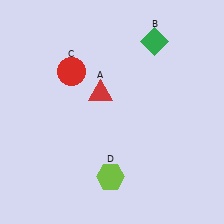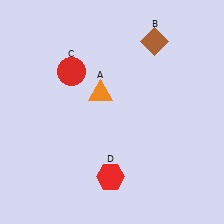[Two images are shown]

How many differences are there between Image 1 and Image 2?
There are 3 differences between the two images.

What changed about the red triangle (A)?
In Image 1, A is red. In Image 2, it changed to orange.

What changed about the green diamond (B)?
In Image 1, B is green. In Image 2, it changed to brown.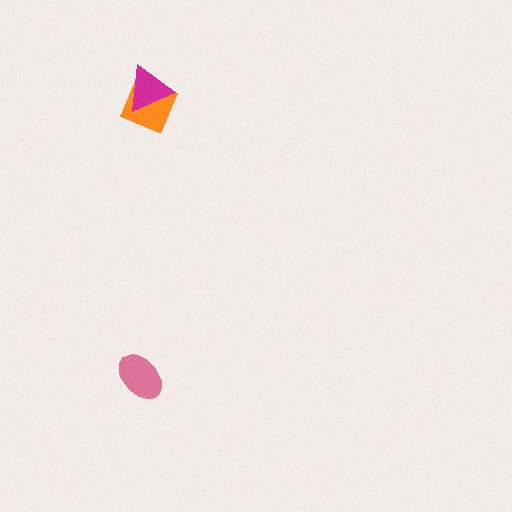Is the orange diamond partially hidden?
Yes, it is partially covered by another shape.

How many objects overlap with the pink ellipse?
0 objects overlap with the pink ellipse.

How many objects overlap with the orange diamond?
1 object overlaps with the orange diamond.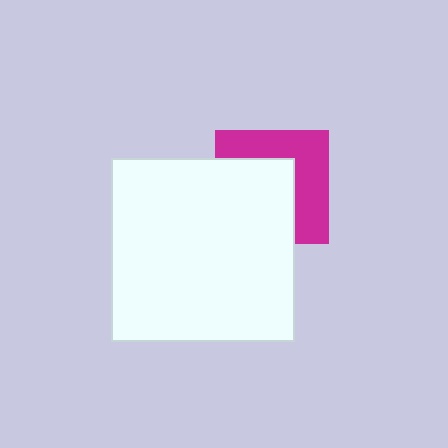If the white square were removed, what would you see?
You would see the complete magenta square.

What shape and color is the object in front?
The object in front is a white square.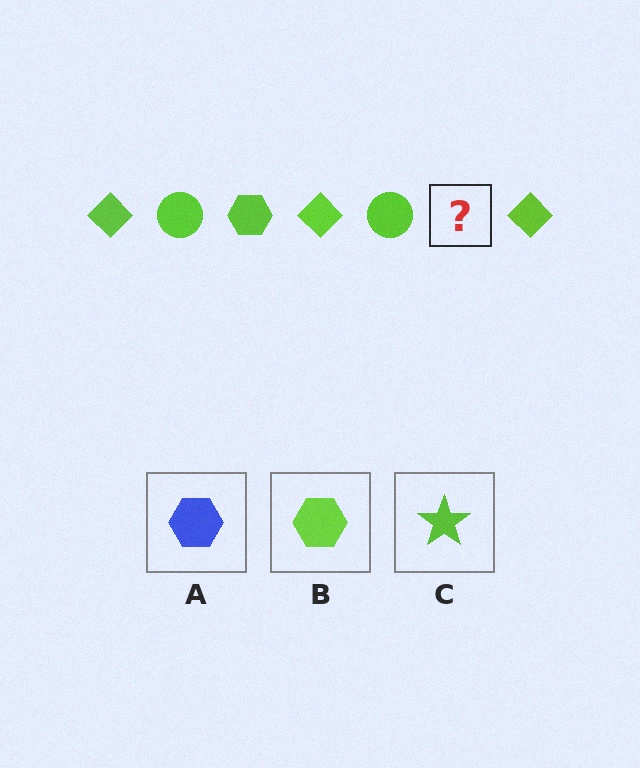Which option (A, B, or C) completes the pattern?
B.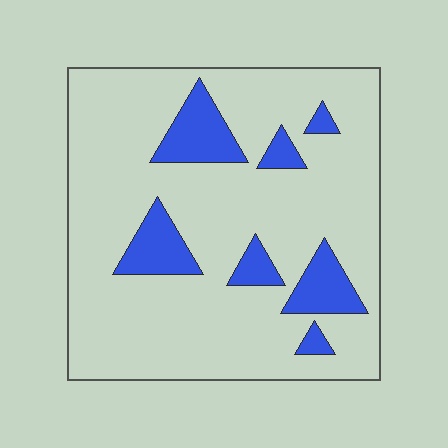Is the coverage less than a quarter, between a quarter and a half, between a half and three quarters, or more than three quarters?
Less than a quarter.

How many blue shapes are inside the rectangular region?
7.